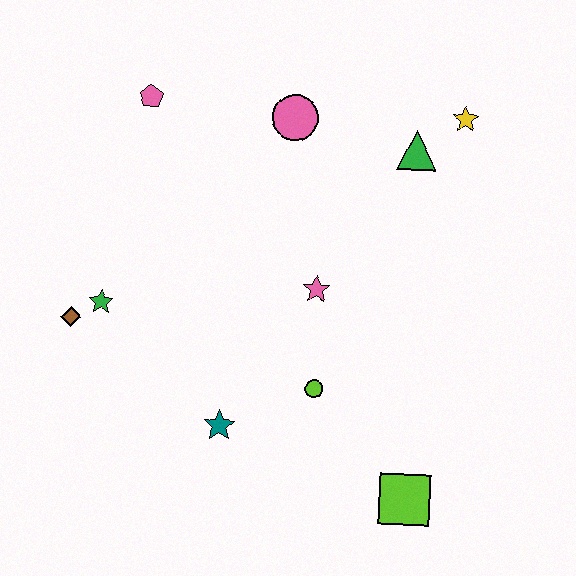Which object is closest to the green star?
The brown diamond is closest to the green star.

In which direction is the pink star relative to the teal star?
The pink star is above the teal star.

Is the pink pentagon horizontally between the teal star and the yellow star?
No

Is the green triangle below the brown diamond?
No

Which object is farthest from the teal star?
The yellow star is farthest from the teal star.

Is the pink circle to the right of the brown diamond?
Yes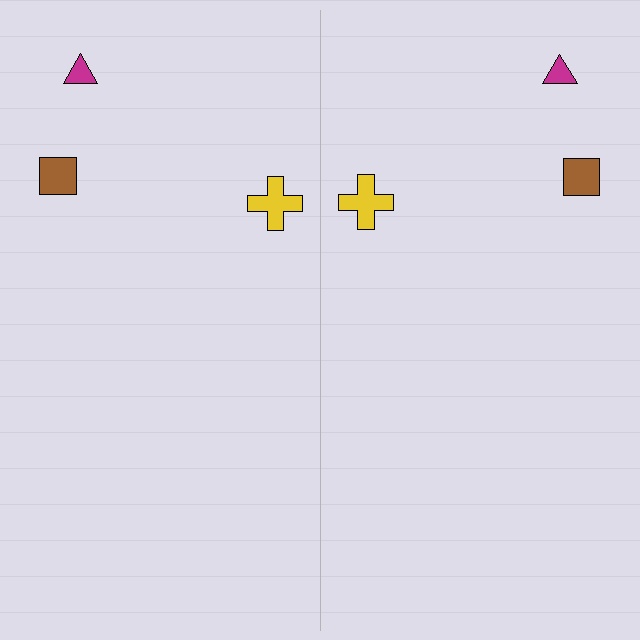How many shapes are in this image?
There are 6 shapes in this image.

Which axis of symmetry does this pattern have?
The pattern has a vertical axis of symmetry running through the center of the image.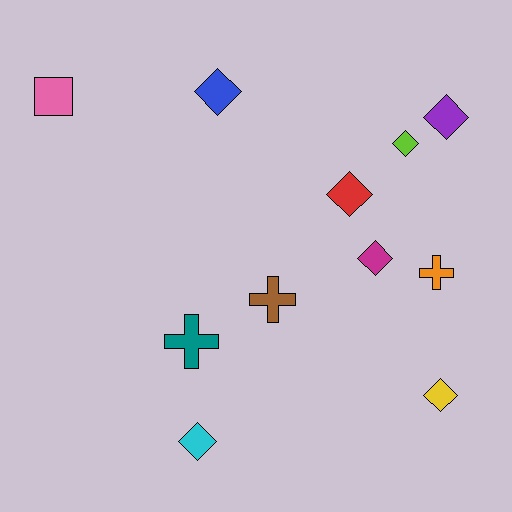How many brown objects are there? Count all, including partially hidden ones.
There is 1 brown object.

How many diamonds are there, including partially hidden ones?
There are 7 diamonds.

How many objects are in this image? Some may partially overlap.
There are 11 objects.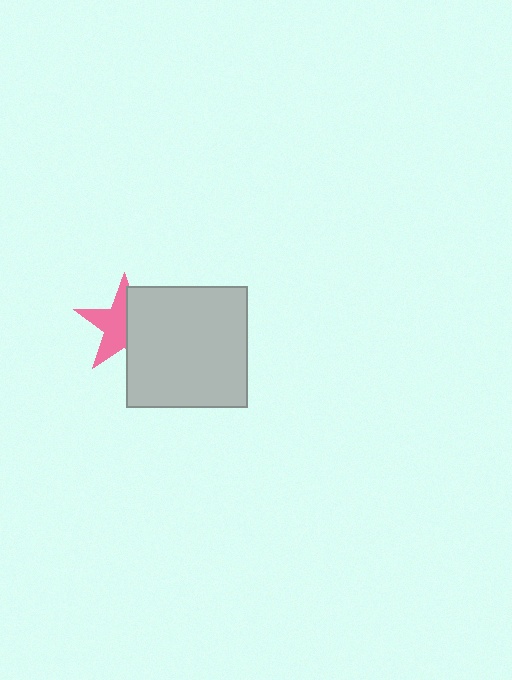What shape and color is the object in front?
The object in front is a light gray square.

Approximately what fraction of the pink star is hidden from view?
Roughly 47% of the pink star is hidden behind the light gray square.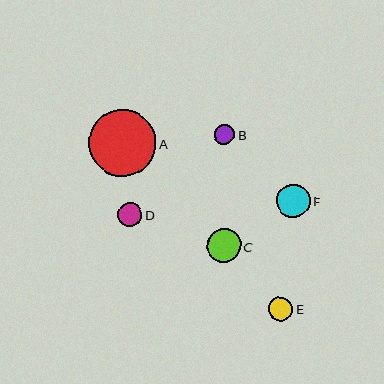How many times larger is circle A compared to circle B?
Circle A is approximately 3.3 times the size of circle B.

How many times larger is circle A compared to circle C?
Circle A is approximately 2.0 times the size of circle C.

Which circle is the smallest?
Circle B is the smallest with a size of approximately 20 pixels.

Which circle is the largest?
Circle A is the largest with a size of approximately 68 pixels.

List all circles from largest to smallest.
From largest to smallest: A, C, F, D, E, B.